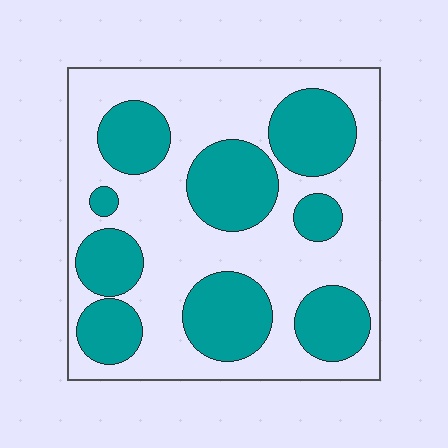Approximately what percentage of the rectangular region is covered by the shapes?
Approximately 40%.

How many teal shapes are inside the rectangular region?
9.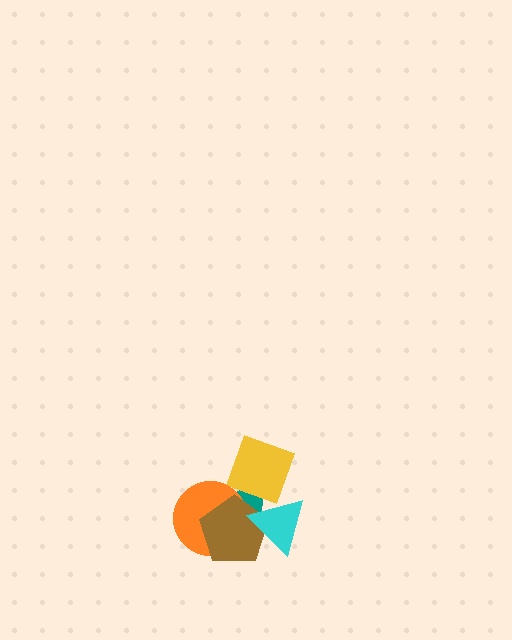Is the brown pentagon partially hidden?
Yes, it is partially covered by another shape.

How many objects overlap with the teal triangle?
4 objects overlap with the teal triangle.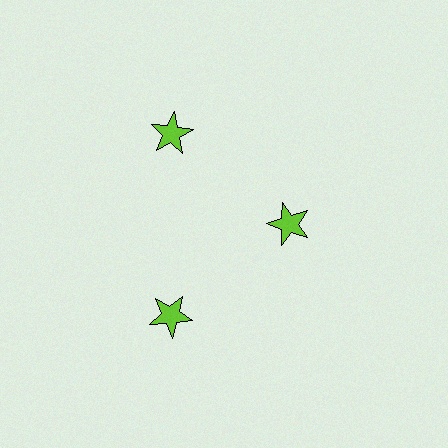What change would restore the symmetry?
The symmetry would be restored by moving it outward, back onto the ring so that all 3 stars sit at equal angles and equal distance from the center.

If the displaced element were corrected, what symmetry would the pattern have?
It would have 3-fold rotational symmetry — the pattern would map onto itself every 120 degrees.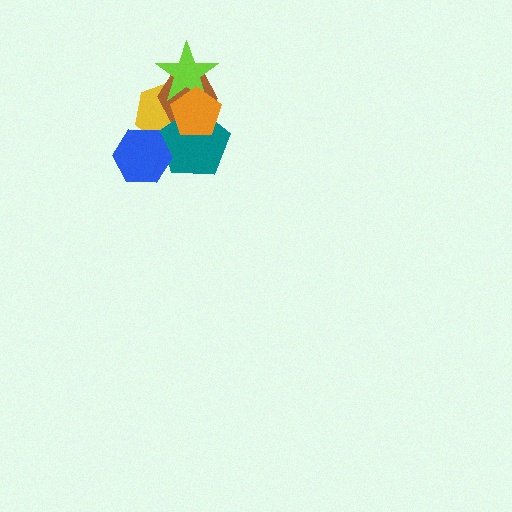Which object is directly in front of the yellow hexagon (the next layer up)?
The brown hexagon is directly in front of the yellow hexagon.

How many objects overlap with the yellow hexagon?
5 objects overlap with the yellow hexagon.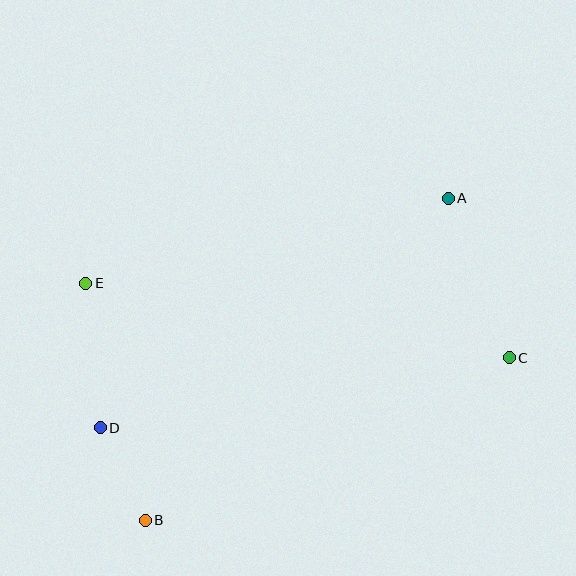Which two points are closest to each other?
Points B and D are closest to each other.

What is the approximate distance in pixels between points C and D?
The distance between C and D is approximately 415 pixels.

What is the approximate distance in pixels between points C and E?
The distance between C and E is approximately 430 pixels.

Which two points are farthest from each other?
Points A and B are farthest from each other.